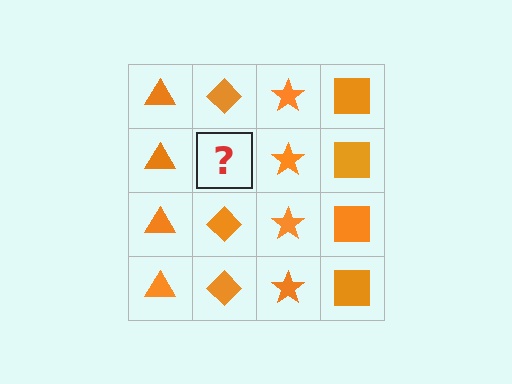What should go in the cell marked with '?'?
The missing cell should contain an orange diamond.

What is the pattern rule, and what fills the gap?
The rule is that each column has a consistent shape. The gap should be filled with an orange diamond.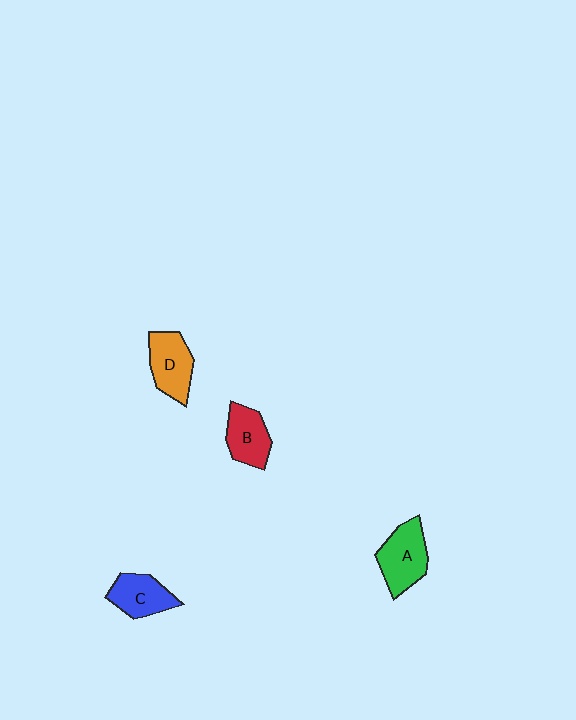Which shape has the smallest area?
Shape B (red).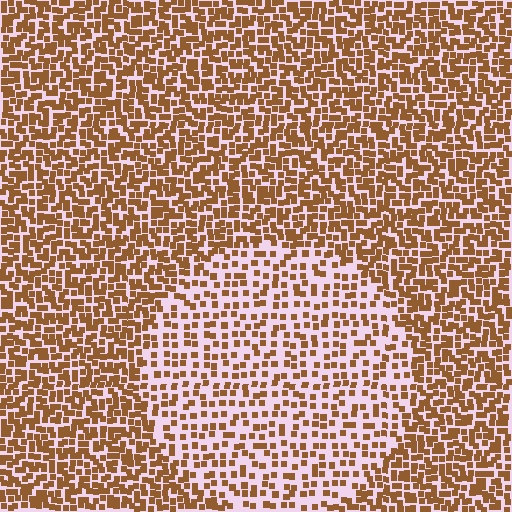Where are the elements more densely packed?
The elements are more densely packed outside the circle boundary.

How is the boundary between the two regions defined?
The boundary is defined by a change in element density (approximately 2.0x ratio). All elements are the same color, size, and shape.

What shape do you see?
I see a circle.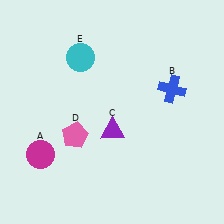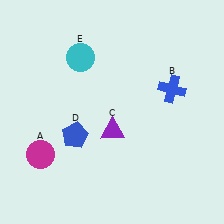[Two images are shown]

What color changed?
The pentagon (D) changed from pink in Image 1 to blue in Image 2.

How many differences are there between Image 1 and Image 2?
There is 1 difference between the two images.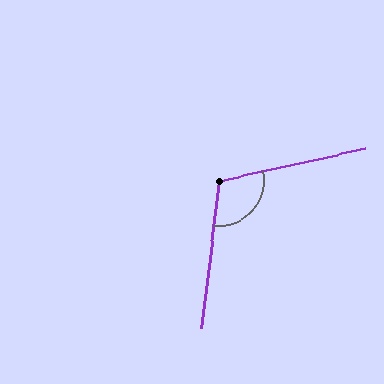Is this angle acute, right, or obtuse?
It is obtuse.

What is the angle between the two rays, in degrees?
Approximately 110 degrees.